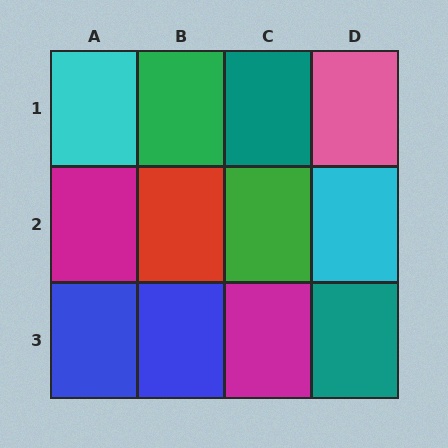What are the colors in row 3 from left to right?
Blue, blue, magenta, teal.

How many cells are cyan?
2 cells are cyan.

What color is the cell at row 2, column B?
Red.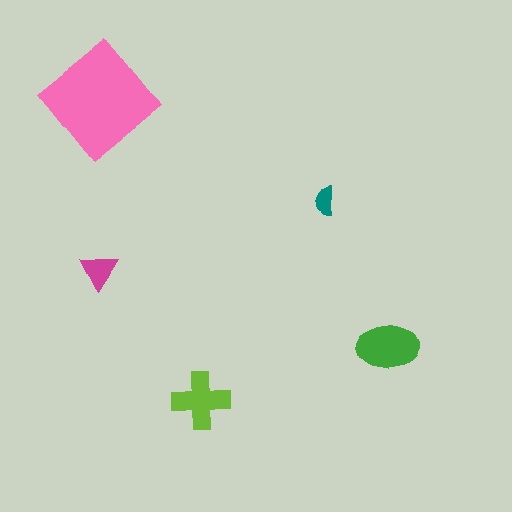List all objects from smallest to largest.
The teal semicircle, the magenta triangle, the lime cross, the green ellipse, the pink diamond.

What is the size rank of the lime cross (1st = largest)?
3rd.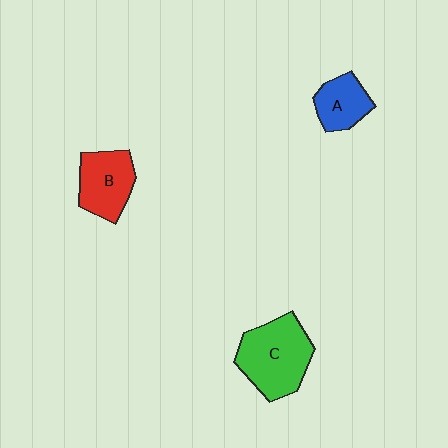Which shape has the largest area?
Shape C (green).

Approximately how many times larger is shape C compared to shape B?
Approximately 1.4 times.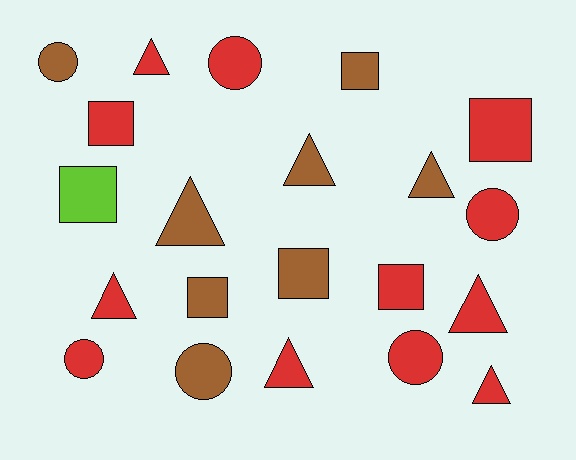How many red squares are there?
There are 3 red squares.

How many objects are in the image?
There are 21 objects.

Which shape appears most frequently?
Triangle, with 8 objects.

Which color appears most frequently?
Red, with 12 objects.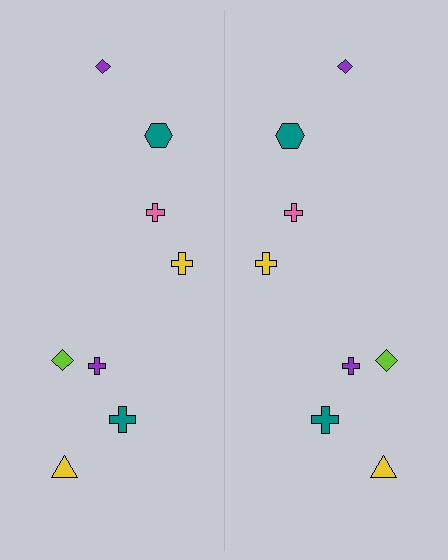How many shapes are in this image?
There are 16 shapes in this image.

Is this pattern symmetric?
Yes, this pattern has bilateral (reflection) symmetry.